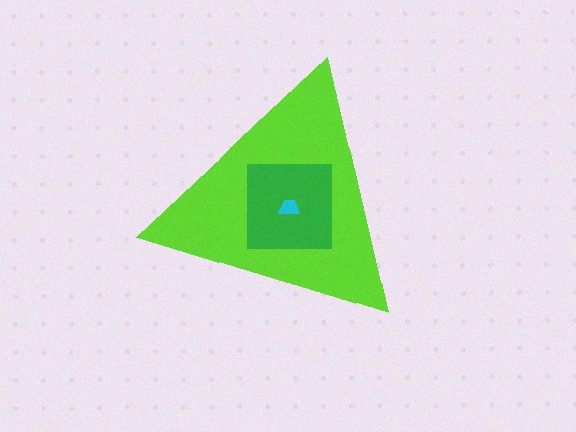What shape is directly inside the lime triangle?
The green square.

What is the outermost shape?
The lime triangle.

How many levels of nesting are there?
3.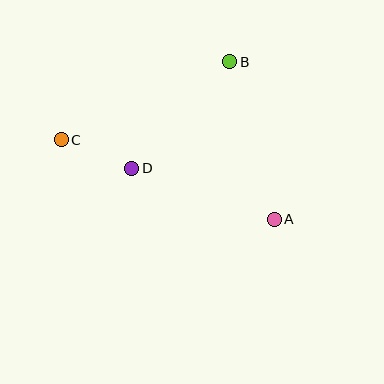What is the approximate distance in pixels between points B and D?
The distance between B and D is approximately 145 pixels.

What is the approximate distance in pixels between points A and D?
The distance between A and D is approximately 151 pixels.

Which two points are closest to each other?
Points C and D are closest to each other.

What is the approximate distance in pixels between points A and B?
The distance between A and B is approximately 164 pixels.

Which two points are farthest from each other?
Points A and C are farthest from each other.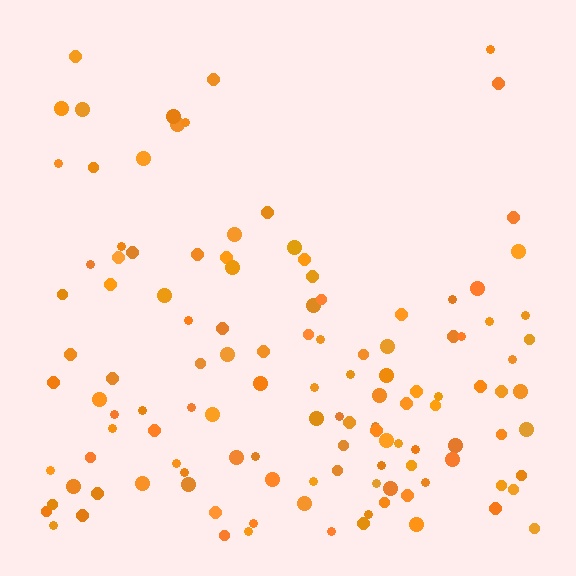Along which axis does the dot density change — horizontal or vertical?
Vertical.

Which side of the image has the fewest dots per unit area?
The top.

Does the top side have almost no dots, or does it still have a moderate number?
Still a moderate number, just noticeably fewer than the bottom.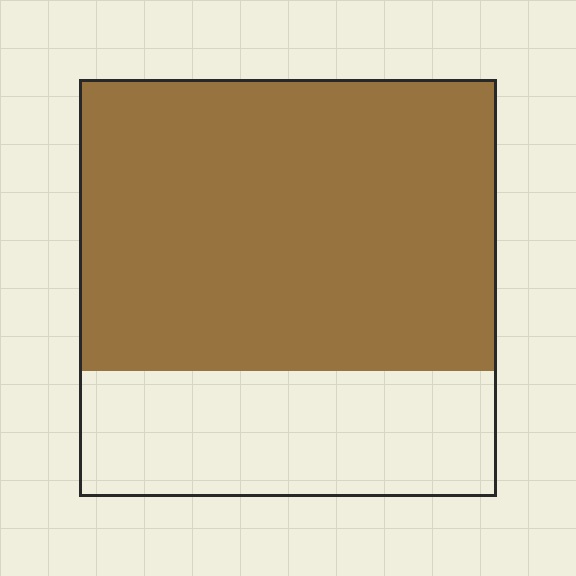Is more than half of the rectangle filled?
Yes.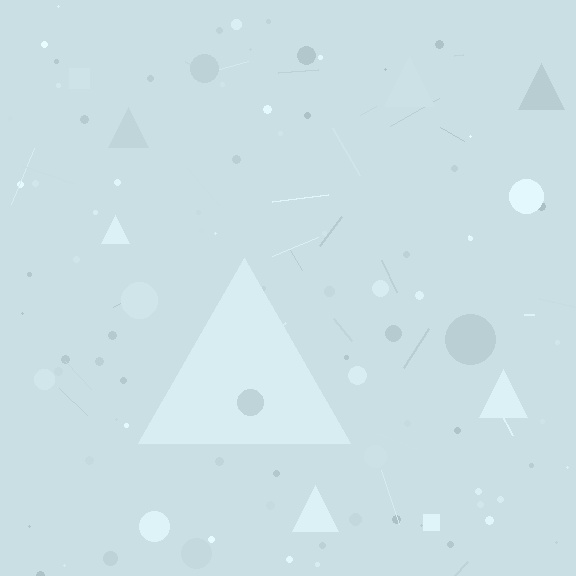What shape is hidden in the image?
A triangle is hidden in the image.